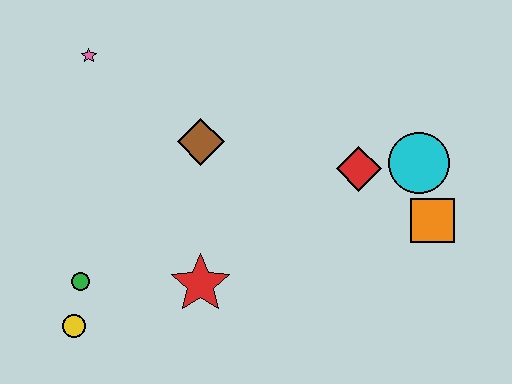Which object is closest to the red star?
The green circle is closest to the red star.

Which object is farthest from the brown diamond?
The orange square is farthest from the brown diamond.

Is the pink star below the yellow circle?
No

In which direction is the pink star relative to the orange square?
The pink star is to the left of the orange square.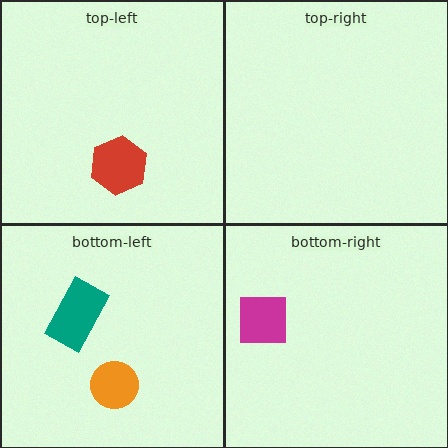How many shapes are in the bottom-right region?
1.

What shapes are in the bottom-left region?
The teal rectangle, the orange circle.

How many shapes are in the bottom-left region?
2.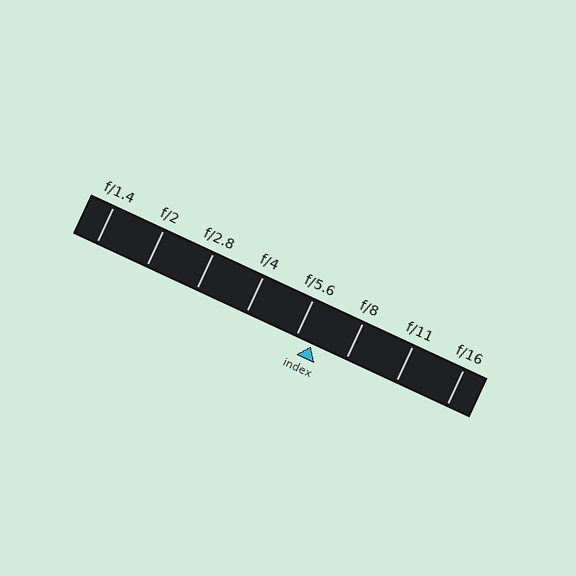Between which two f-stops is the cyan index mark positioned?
The index mark is between f/5.6 and f/8.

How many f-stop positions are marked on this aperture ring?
There are 8 f-stop positions marked.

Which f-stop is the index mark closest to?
The index mark is closest to f/5.6.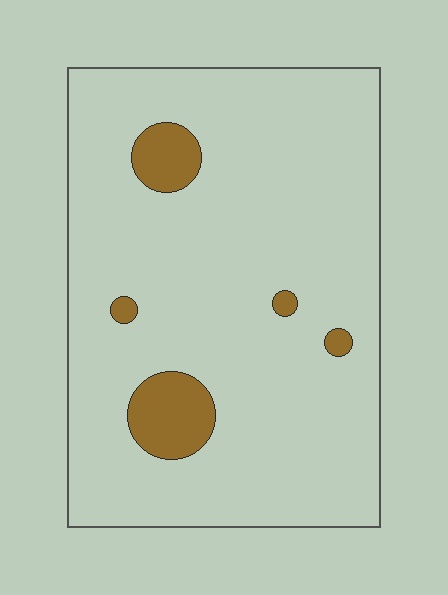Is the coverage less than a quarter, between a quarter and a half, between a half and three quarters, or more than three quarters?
Less than a quarter.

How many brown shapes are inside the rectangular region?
5.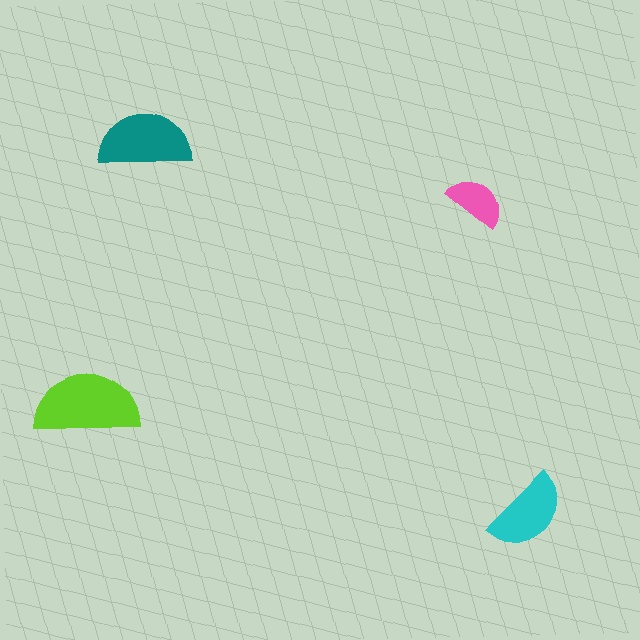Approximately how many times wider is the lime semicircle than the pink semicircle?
About 2 times wider.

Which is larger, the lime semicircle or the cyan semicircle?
The lime one.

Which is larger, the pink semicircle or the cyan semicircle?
The cyan one.